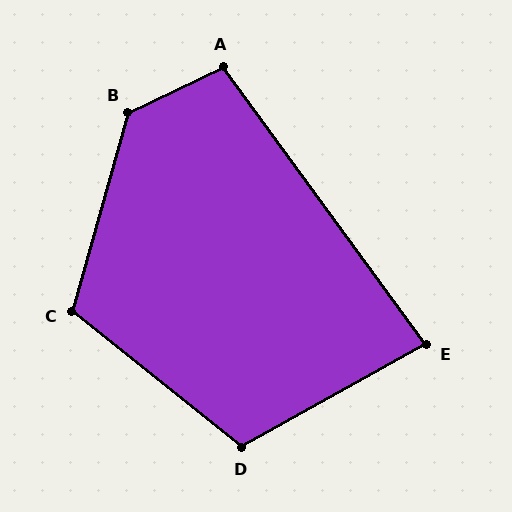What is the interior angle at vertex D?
Approximately 112 degrees (obtuse).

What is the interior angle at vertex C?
Approximately 113 degrees (obtuse).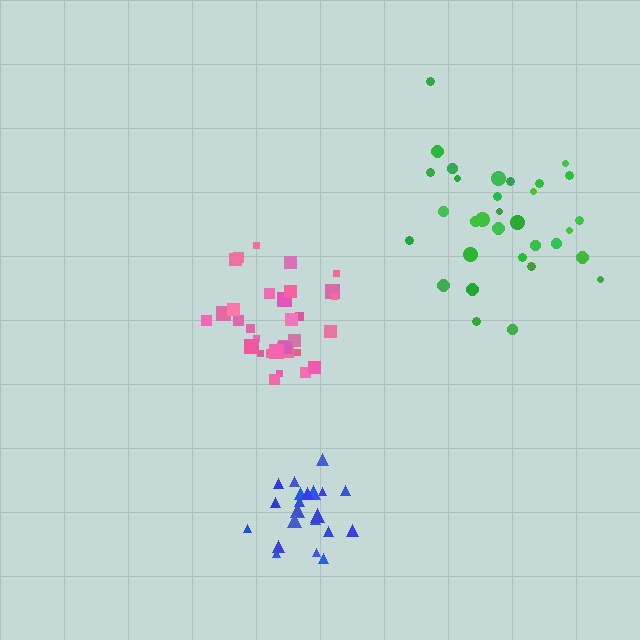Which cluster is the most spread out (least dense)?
Green.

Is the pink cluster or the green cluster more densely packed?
Pink.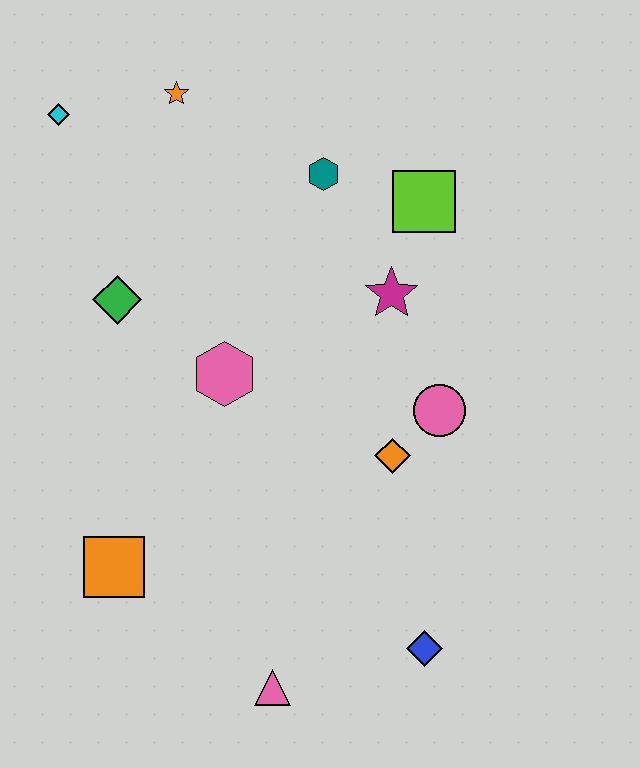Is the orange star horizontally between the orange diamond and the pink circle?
No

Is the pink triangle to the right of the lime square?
No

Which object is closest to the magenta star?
The lime square is closest to the magenta star.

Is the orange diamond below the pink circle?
Yes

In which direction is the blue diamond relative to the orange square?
The blue diamond is to the right of the orange square.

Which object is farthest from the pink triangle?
The cyan diamond is farthest from the pink triangle.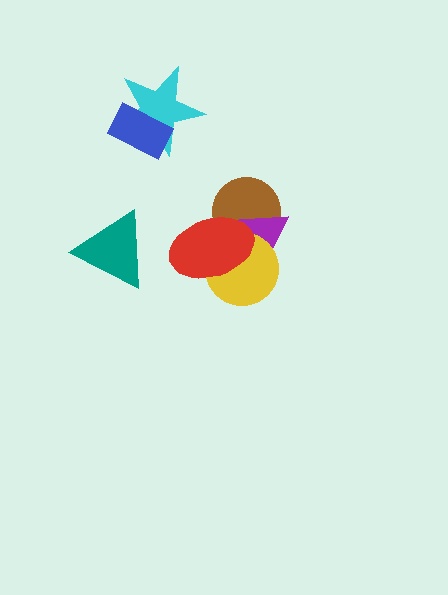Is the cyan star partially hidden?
Yes, it is partially covered by another shape.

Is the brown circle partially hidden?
Yes, it is partially covered by another shape.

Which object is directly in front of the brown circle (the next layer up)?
The purple triangle is directly in front of the brown circle.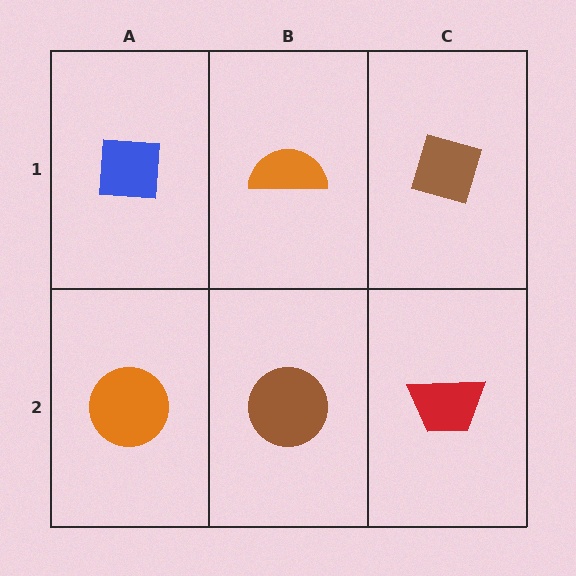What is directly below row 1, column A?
An orange circle.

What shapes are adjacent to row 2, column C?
A brown diamond (row 1, column C), a brown circle (row 2, column B).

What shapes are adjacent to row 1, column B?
A brown circle (row 2, column B), a blue square (row 1, column A), a brown diamond (row 1, column C).